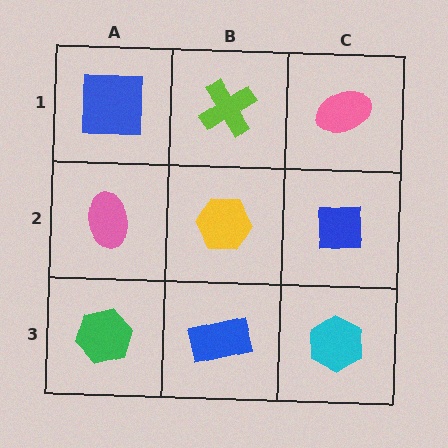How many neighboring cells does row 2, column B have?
4.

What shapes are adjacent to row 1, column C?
A blue square (row 2, column C), a lime cross (row 1, column B).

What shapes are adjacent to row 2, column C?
A pink ellipse (row 1, column C), a cyan hexagon (row 3, column C), a yellow hexagon (row 2, column B).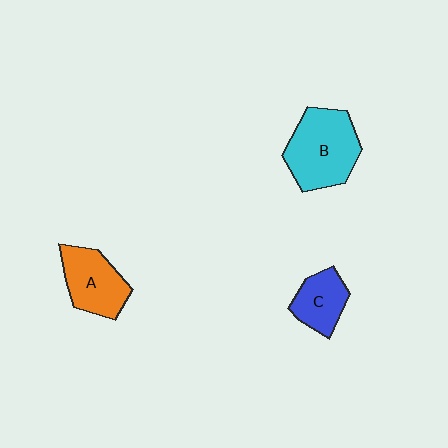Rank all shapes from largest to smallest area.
From largest to smallest: B (cyan), A (orange), C (blue).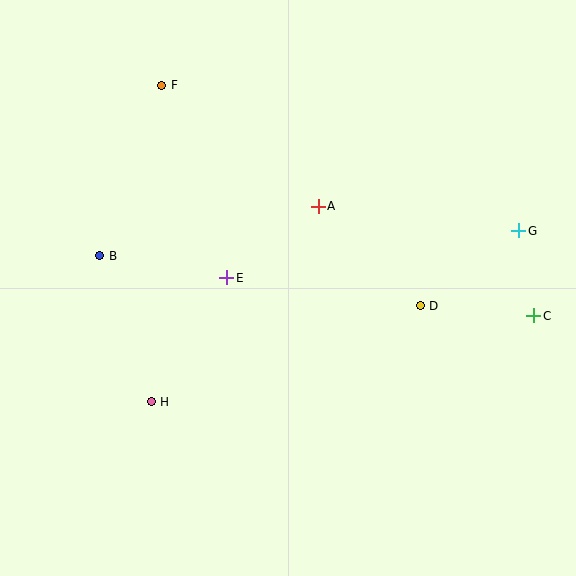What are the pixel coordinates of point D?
Point D is at (420, 306).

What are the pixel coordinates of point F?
Point F is at (162, 85).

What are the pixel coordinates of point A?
Point A is at (318, 206).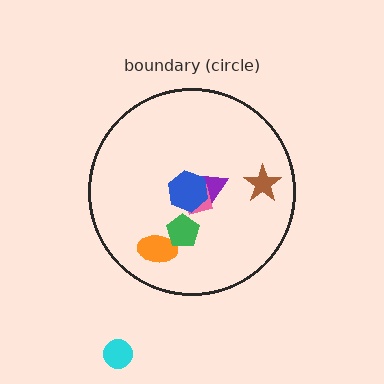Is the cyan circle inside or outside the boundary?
Outside.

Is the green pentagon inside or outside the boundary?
Inside.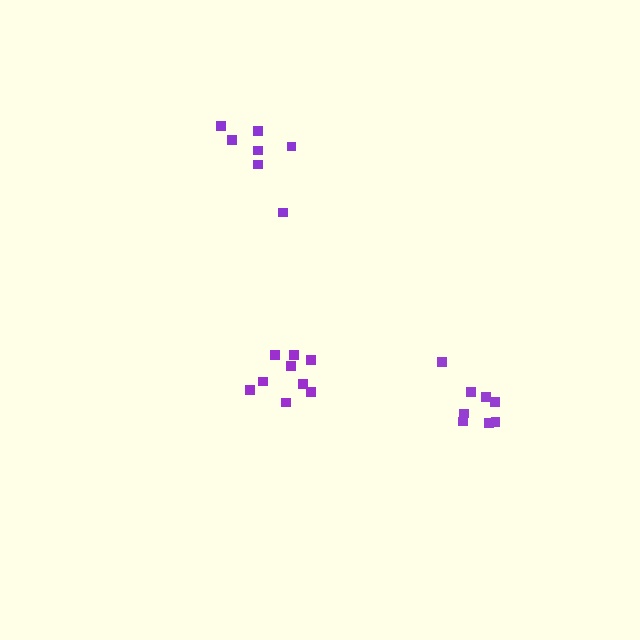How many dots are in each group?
Group 1: 9 dots, Group 2: 7 dots, Group 3: 8 dots (24 total).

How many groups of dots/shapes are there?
There are 3 groups.